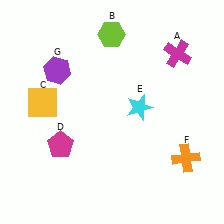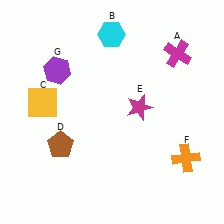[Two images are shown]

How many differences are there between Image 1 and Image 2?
There are 3 differences between the two images.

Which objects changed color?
B changed from lime to cyan. D changed from magenta to brown. E changed from cyan to magenta.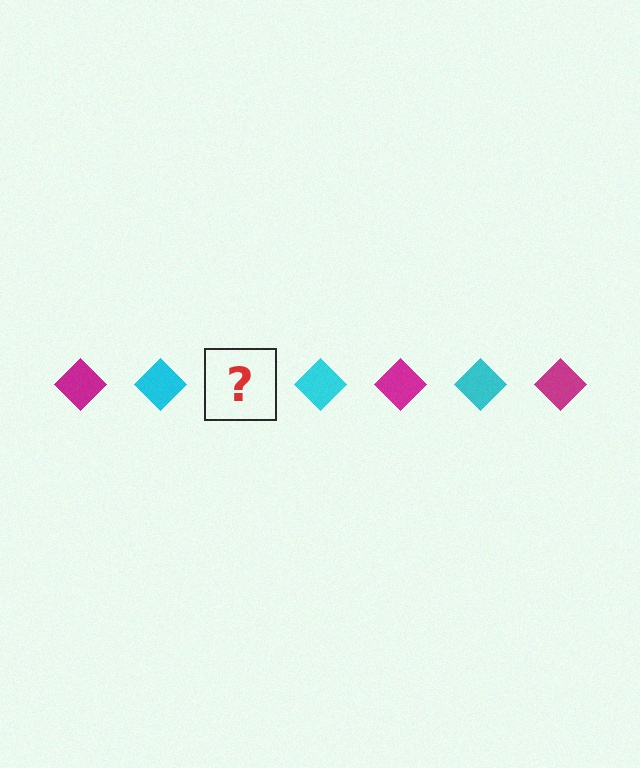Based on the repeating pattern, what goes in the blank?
The blank should be a magenta diamond.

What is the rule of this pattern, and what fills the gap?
The rule is that the pattern cycles through magenta, cyan diamonds. The gap should be filled with a magenta diamond.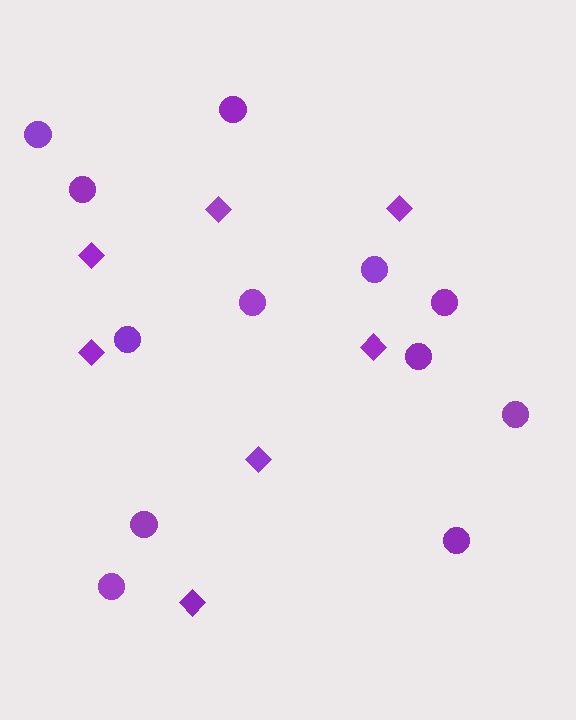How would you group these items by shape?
There are 2 groups: one group of circles (12) and one group of diamonds (7).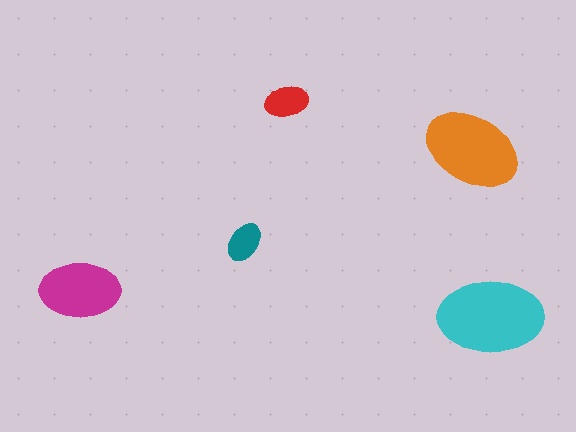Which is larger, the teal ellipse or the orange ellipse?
The orange one.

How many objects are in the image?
There are 5 objects in the image.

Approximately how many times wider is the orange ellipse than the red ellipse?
About 2 times wider.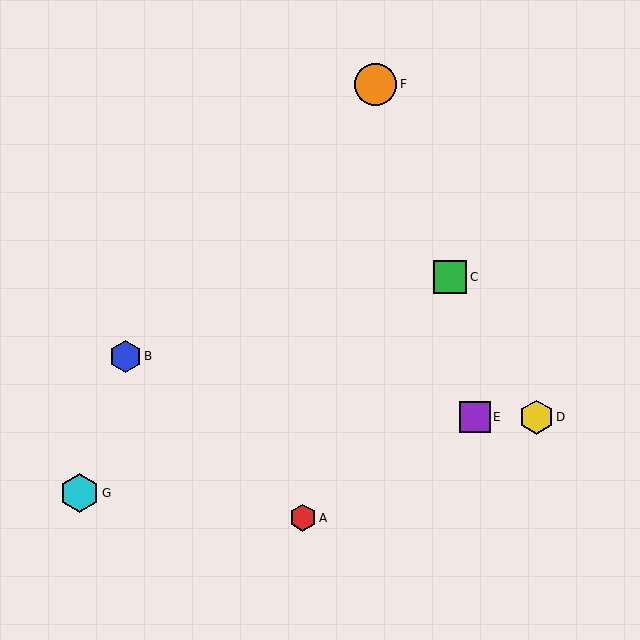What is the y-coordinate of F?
Object F is at y≈85.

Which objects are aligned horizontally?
Objects D, E are aligned horizontally.